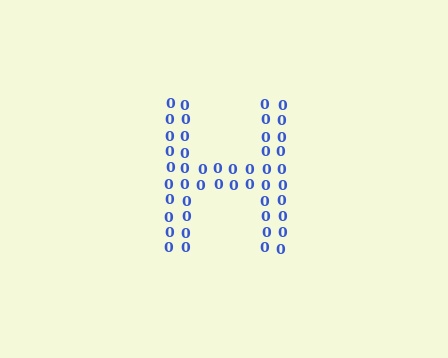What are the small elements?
The small elements are digit 0's.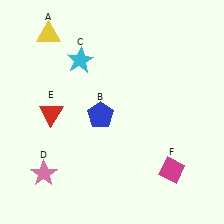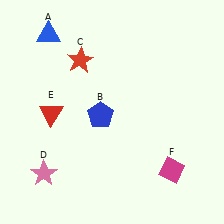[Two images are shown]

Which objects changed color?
A changed from yellow to blue. C changed from cyan to red.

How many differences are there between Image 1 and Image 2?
There are 2 differences between the two images.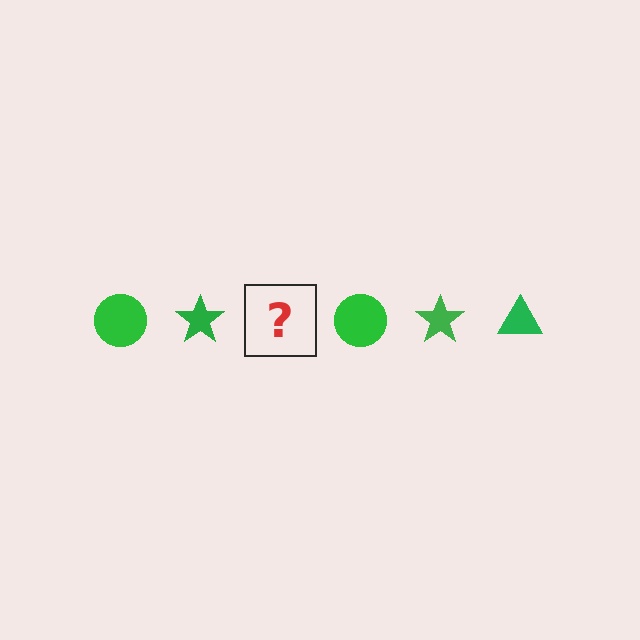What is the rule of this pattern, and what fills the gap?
The rule is that the pattern cycles through circle, star, triangle shapes in green. The gap should be filled with a green triangle.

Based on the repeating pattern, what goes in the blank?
The blank should be a green triangle.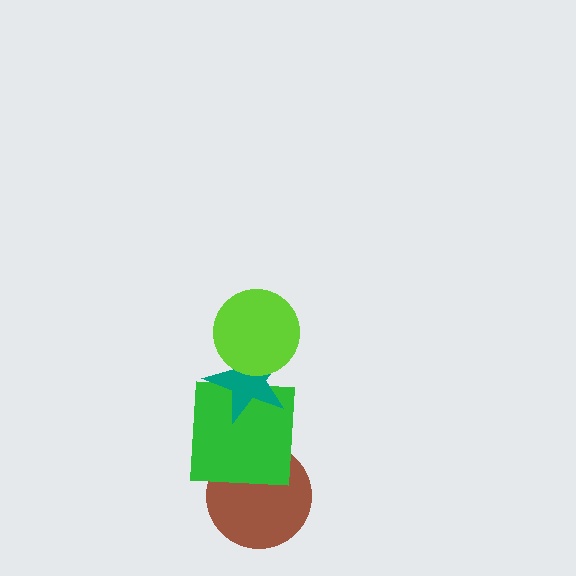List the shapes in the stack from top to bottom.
From top to bottom: the lime circle, the teal star, the green square, the brown circle.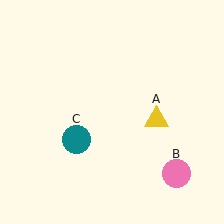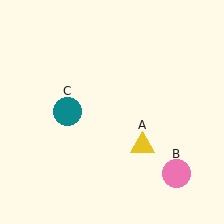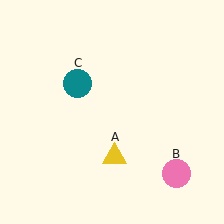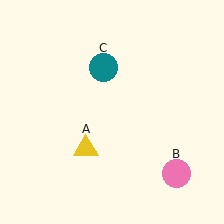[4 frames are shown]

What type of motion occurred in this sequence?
The yellow triangle (object A), teal circle (object C) rotated clockwise around the center of the scene.